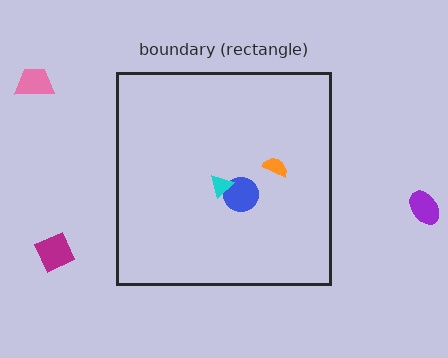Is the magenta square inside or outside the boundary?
Outside.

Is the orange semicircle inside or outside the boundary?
Inside.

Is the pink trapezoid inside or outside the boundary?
Outside.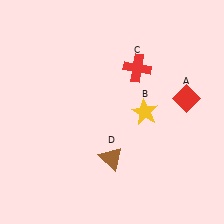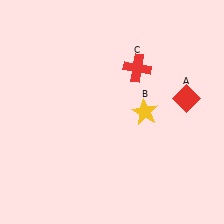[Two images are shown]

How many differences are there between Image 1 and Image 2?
There is 1 difference between the two images.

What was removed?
The brown triangle (D) was removed in Image 2.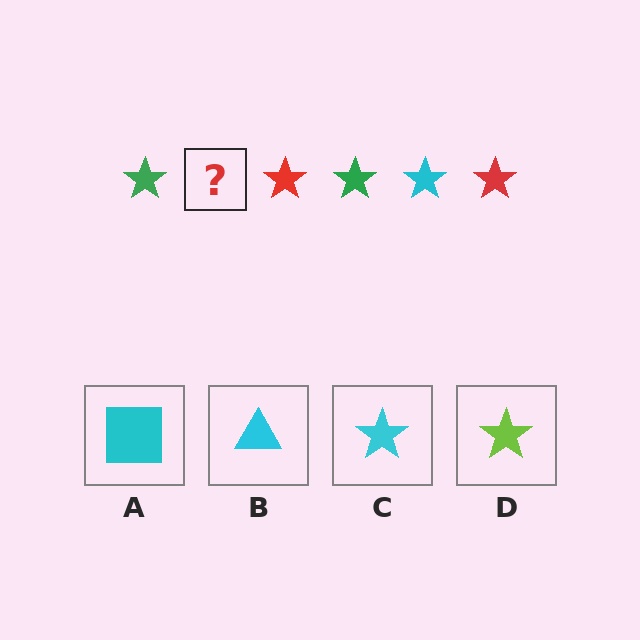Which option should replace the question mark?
Option C.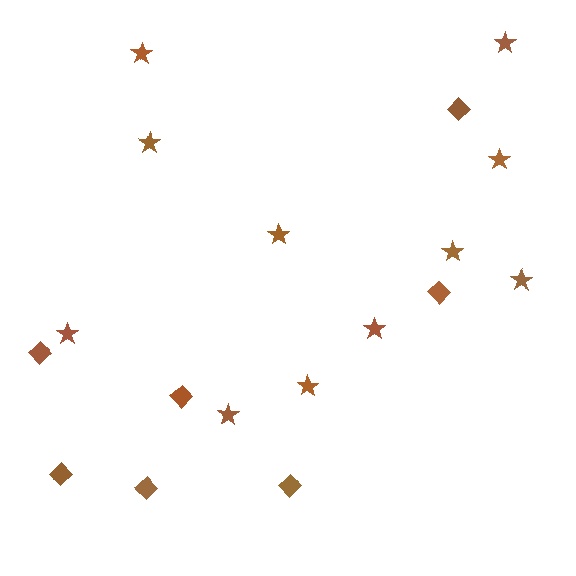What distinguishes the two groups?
There are 2 groups: one group of stars (11) and one group of diamonds (7).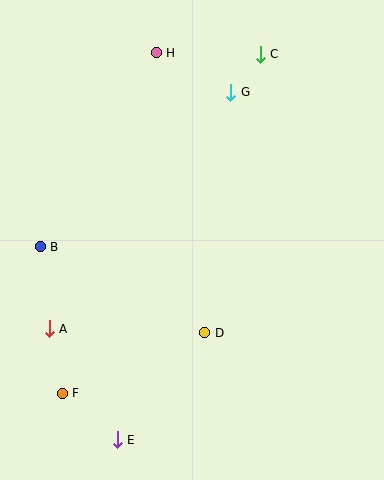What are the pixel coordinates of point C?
Point C is at (260, 54).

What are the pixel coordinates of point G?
Point G is at (231, 92).